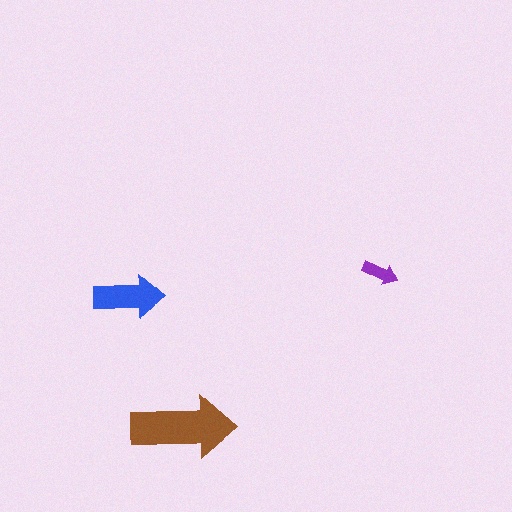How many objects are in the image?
There are 3 objects in the image.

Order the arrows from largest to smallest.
the brown one, the blue one, the purple one.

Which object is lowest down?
The brown arrow is bottommost.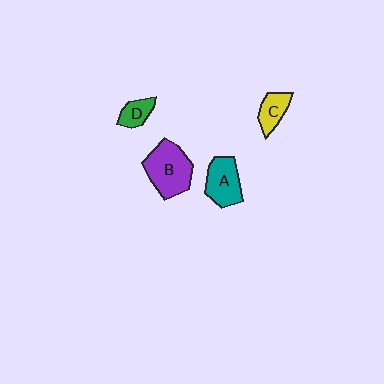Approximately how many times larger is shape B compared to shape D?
Approximately 2.5 times.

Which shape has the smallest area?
Shape D (green).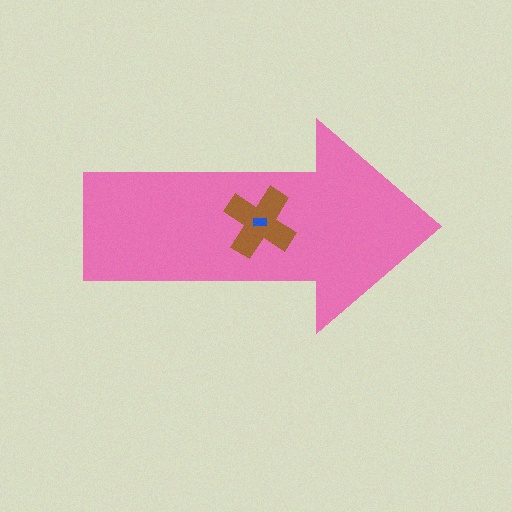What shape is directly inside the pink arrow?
The brown cross.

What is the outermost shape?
The pink arrow.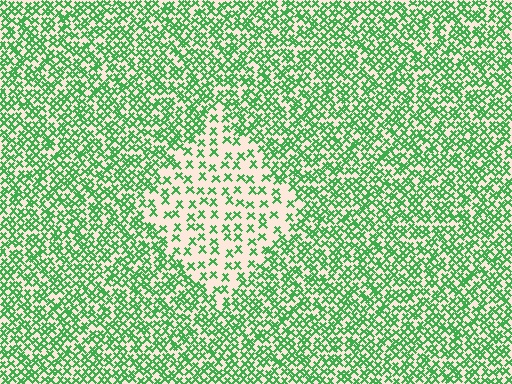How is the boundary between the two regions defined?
The boundary is defined by a change in element density (approximately 2.4x ratio). All elements are the same color, size, and shape.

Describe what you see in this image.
The image contains small green elements arranged at two different densities. A diamond-shaped region is visible where the elements are less densely packed than the surrounding area.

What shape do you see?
I see a diamond.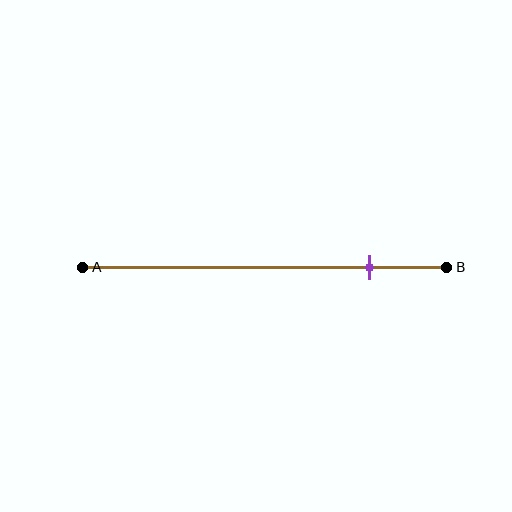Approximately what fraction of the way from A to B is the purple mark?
The purple mark is approximately 80% of the way from A to B.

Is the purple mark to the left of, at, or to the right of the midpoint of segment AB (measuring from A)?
The purple mark is to the right of the midpoint of segment AB.